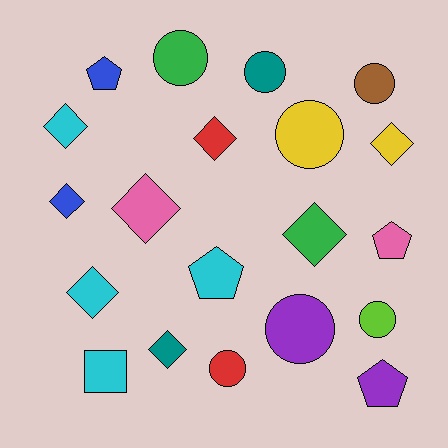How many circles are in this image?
There are 7 circles.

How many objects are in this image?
There are 20 objects.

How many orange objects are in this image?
There are no orange objects.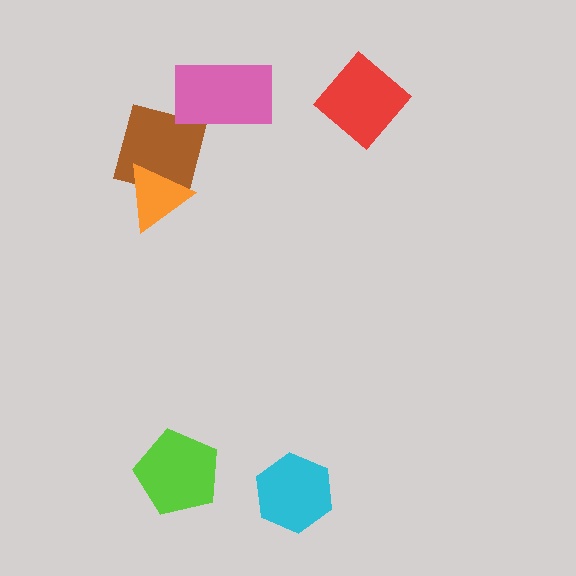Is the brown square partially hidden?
Yes, it is partially covered by another shape.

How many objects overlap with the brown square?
1 object overlaps with the brown square.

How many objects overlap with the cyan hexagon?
0 objects overlap with the cyan hexagon.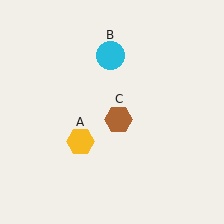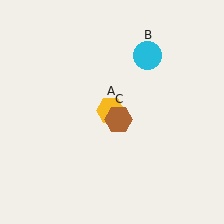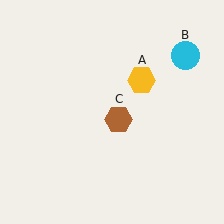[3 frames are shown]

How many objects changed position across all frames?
2 objects changed position: yellow hexagon (object A), cyan circle (object B).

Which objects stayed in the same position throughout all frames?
Brown hexagon (object C) remained stationary.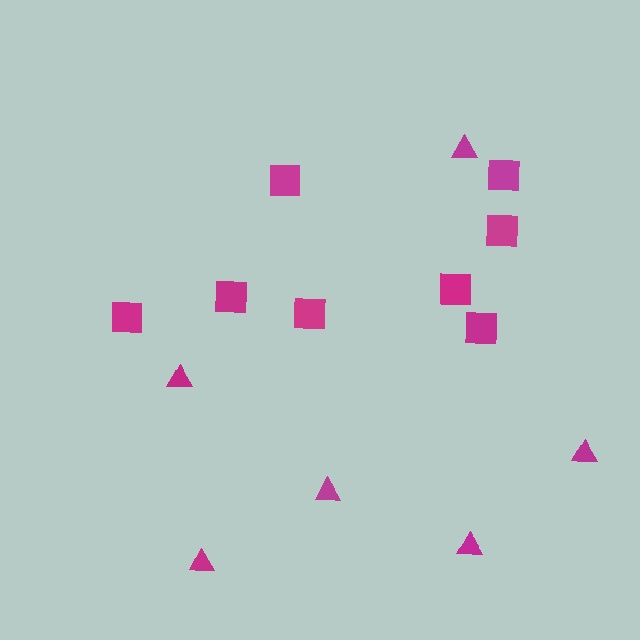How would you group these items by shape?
There are 2 groups: one group of squares (8) and one group of triangles (6).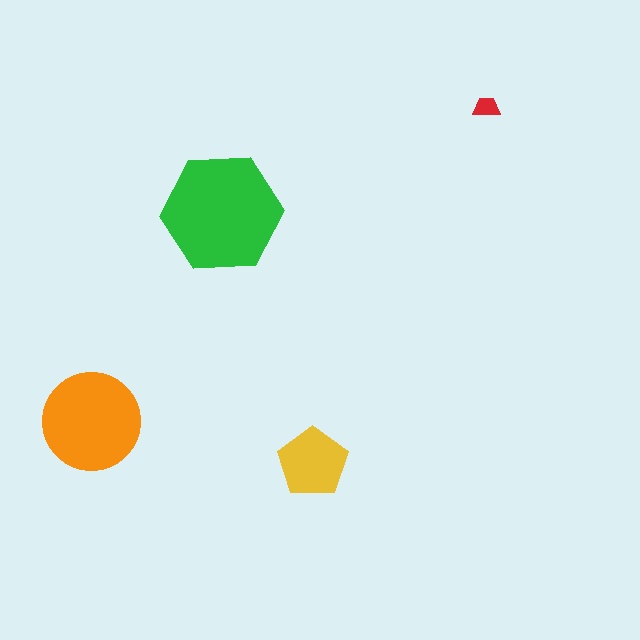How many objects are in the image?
There are 4 objects in the image.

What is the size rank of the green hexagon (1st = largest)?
1st.